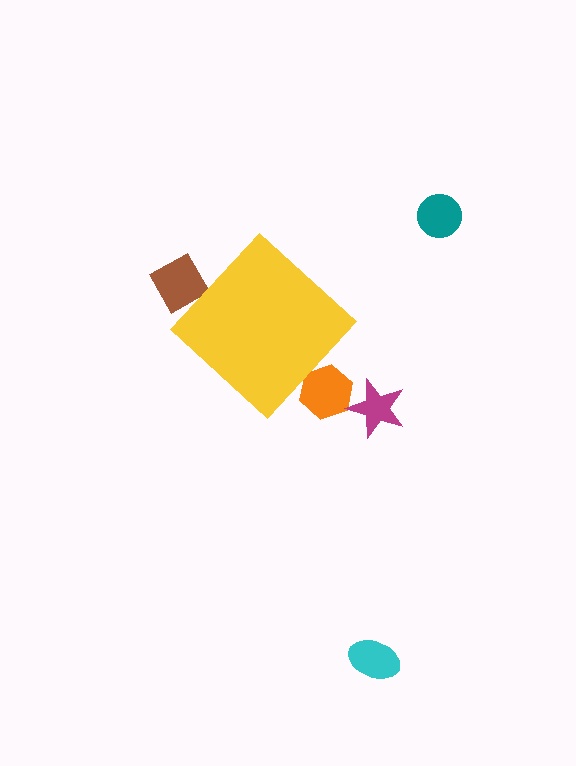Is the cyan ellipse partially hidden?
No, the cyan ellipse is fully visible.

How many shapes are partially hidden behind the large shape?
2 shapes are partially hidden.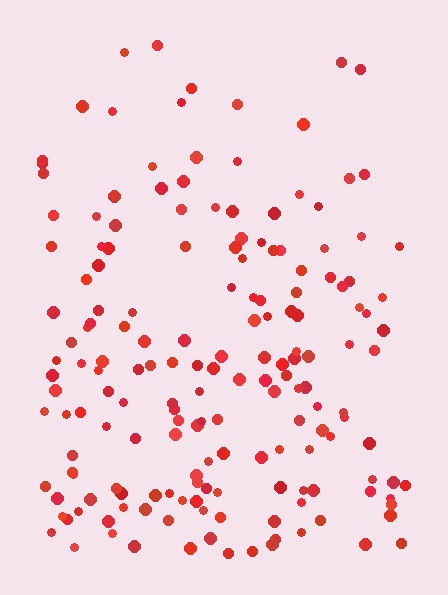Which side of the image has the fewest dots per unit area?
The top.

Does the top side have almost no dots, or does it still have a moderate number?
Still a moderate number, just noticeably fewer than the bottom.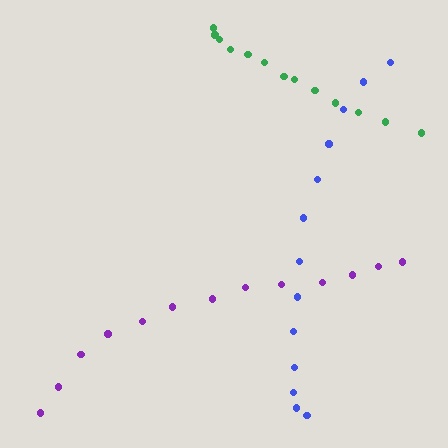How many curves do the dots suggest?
There are 3 distinct paths.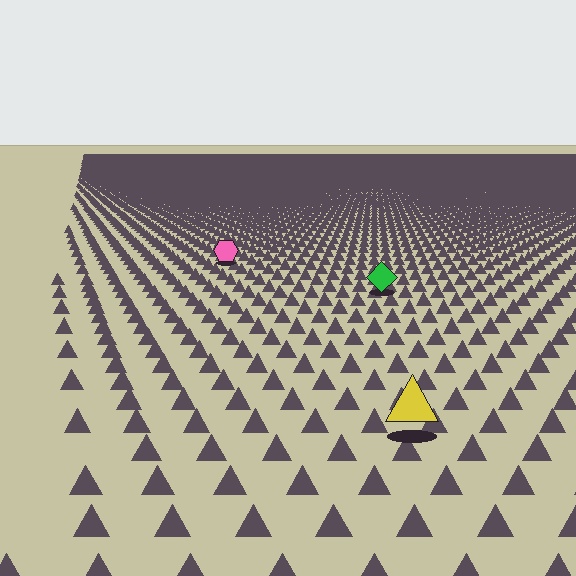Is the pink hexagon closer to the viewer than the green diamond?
No. The green diamond is closer — you can tell from the texture gradient: the ground texture is coarser near it.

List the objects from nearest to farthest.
From nearest to farthest: the yellow triangle, the green diamond, the pink hexagon.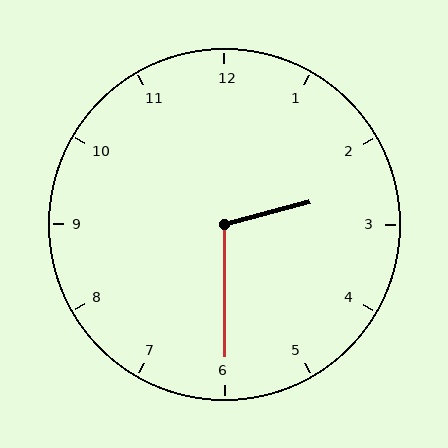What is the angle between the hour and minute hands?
Approximately 105 degrees.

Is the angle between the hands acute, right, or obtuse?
It is obtuse.